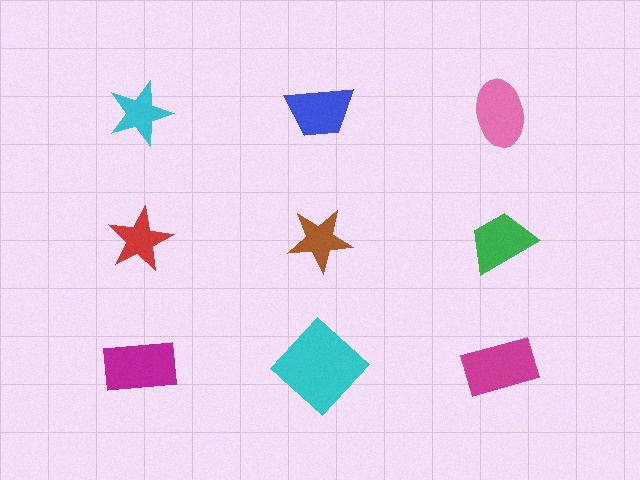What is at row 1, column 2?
A blue trapezoid.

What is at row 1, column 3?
A pink ellipse.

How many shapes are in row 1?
3 shapes.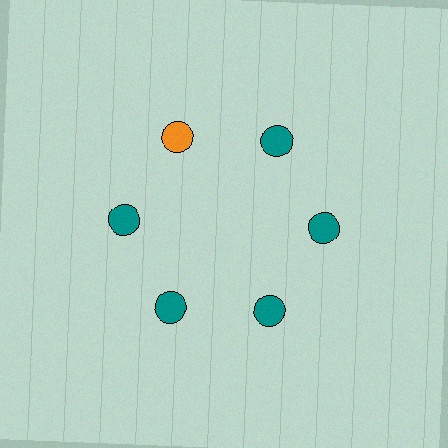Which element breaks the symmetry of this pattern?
The orange circle at roughly the 11 o'clock position breaks the symmetry. All other shapes are teal circles.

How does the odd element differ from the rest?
It has a different color: orange instead of teal.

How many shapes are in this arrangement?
There are 6 shapes arranged in a ring pattern.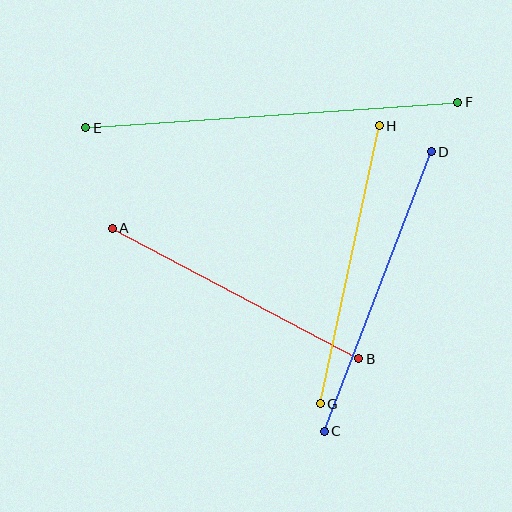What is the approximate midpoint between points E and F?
The midpoint is at approximately (271, 115) pixels.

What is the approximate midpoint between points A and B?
The midpoint is at approximately (235, 293) pixels.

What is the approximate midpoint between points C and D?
The midpoint is at approximately (378, 291) pixels.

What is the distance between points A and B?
The distance is approximately 279 pixels.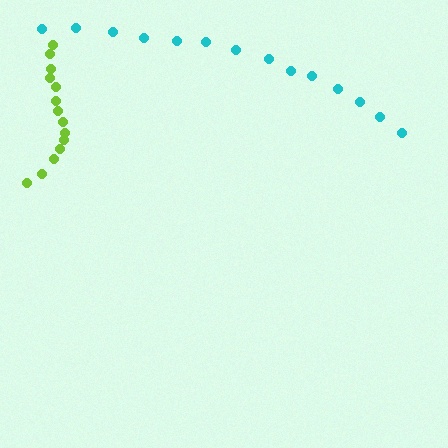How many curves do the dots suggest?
There are 2 distinct paths.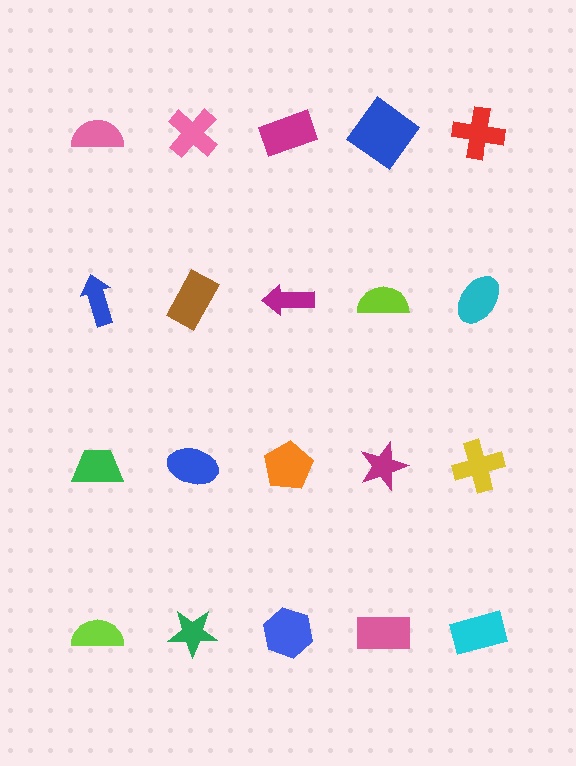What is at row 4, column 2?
A green star.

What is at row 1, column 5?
A red cross.